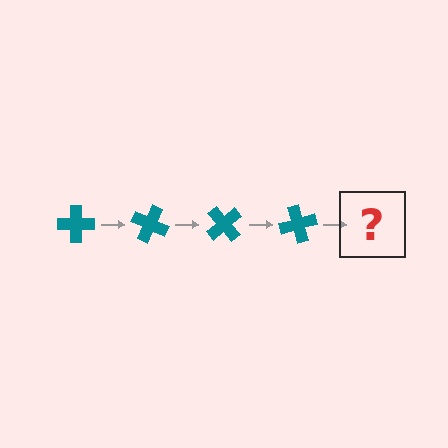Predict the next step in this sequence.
The next step is a teal cross rotated 100 degrees.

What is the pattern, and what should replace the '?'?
The pattern is that the cross rotates 25 degrees each step. The '?' should be a teal cross rotated 100 degrees.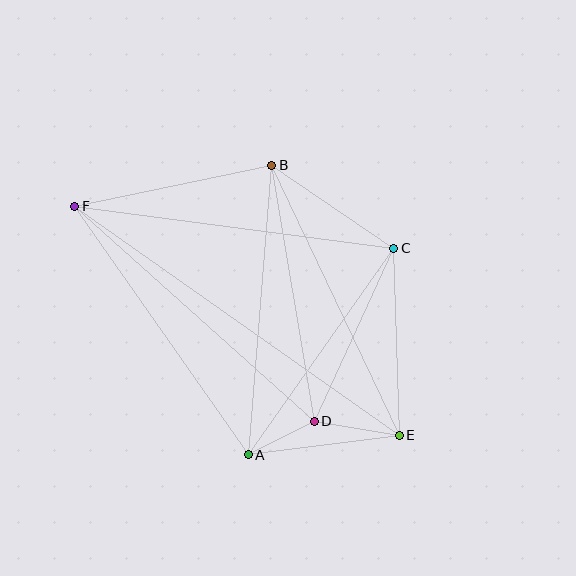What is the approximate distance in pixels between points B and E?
The distance between B and E is approximately 299 pixels.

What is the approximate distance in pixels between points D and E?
The distance between D and E is approximately 86 pixels.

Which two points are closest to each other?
Points A and D are closest to each other.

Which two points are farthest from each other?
Points E and F are farthest from each other.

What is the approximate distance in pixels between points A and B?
The distance between A and B is approximately 290 pixels.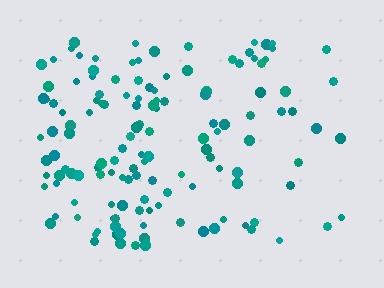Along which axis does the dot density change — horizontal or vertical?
Horizontal.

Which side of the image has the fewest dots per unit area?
The right.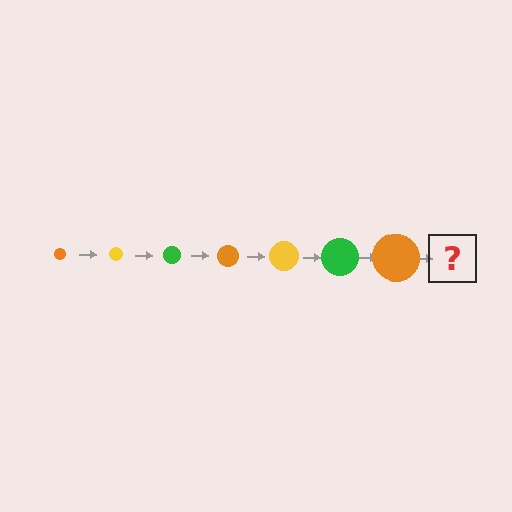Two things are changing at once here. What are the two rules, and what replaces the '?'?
The two rules are that the circle grows larger each step and the color cycles through orange, yellow, and green. The '?' should be a yellow circle, larger than the previous one.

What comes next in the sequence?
The next element should be a yellow circle, larger than the previous one.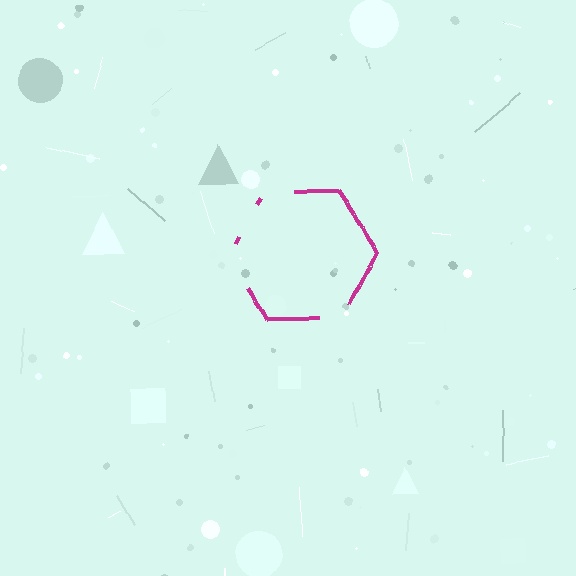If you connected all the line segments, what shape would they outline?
They would outline a hexagon.